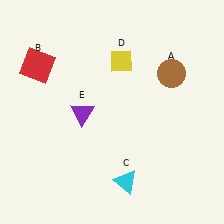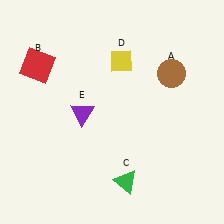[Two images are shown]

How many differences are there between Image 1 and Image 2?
There is 1 difference between the two images.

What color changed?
The triangle (C) changed from cyan in Image 1 to green in Image 2.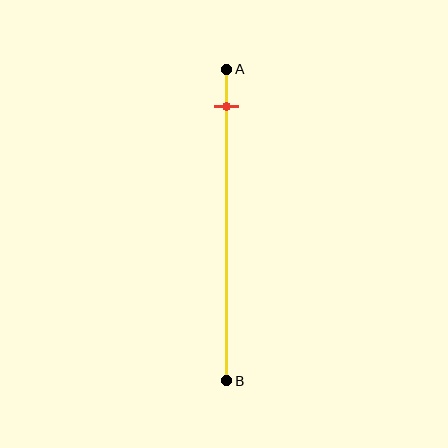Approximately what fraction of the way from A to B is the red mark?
The red mark is approximately 10% of the way from A to B.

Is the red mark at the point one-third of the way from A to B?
No, the mark is at about 10% from A, not at the 33% one-third point.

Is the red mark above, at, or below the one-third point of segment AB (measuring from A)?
The red mark is above the one-third point of segment AB.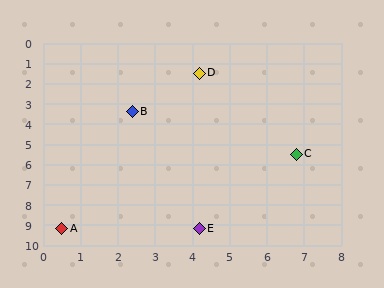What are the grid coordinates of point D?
Point D is at approximately (4.2, 1.5).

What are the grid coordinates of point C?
Point C is at approximately (6.8, 5.5).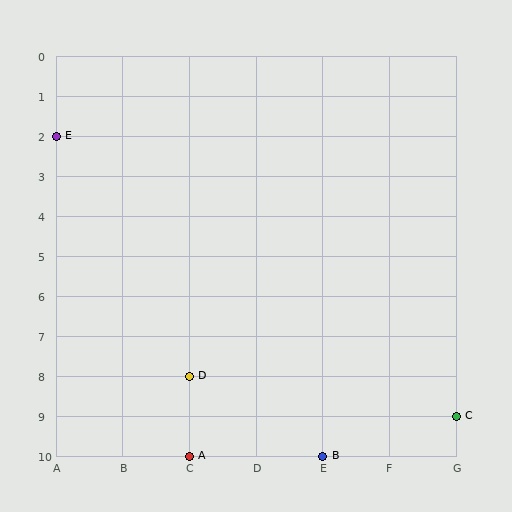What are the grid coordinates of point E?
Point E is at grid coordinates (A, 2).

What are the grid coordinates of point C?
Point C is at grid coordinates (G, 9).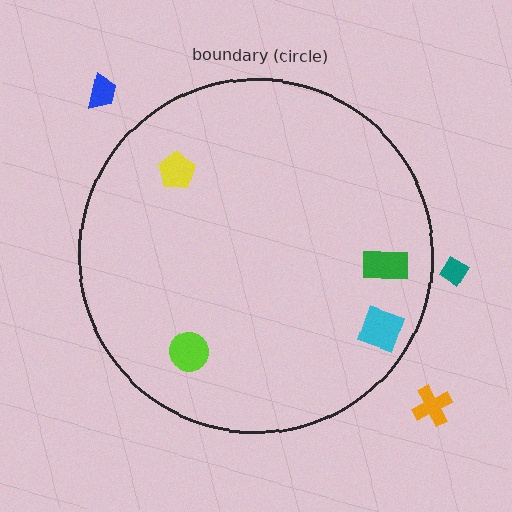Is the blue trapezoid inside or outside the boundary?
Outside.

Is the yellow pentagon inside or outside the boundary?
Inside.